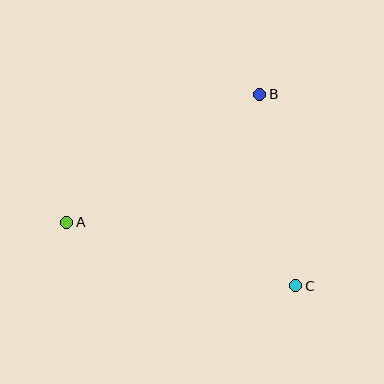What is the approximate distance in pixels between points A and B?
The distance between A and B is approximately 231 pixels.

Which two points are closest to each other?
Points B and C are closest to each other.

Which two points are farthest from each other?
Points A and C are farthest from each other.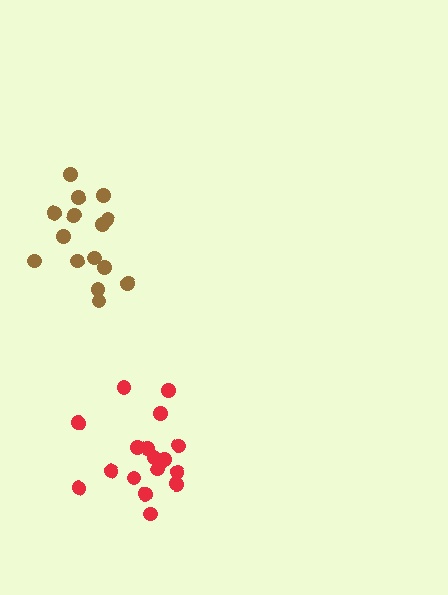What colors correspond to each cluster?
The clusters are colored: red, brown.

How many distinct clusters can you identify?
There are 2 distinct clusters.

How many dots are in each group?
Group 1: 17 dots, Group 2: 15 dots (32 total).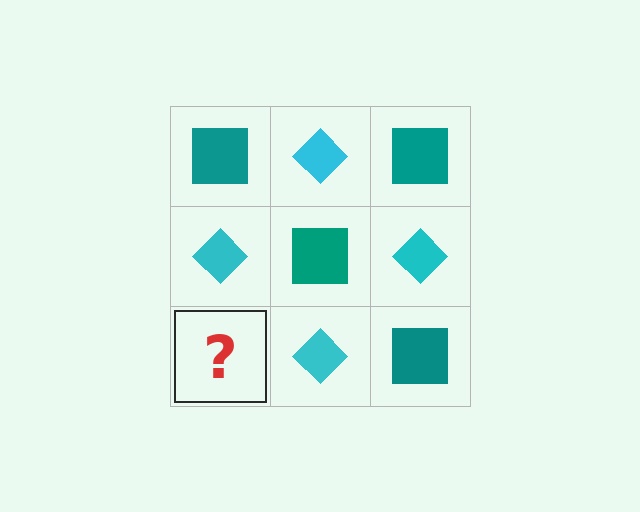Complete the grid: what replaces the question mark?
The question mark should be replaced with a teal square.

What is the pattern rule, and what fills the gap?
The rule is that it alternates teal square and cyan diamond in a checkerboard pattern. The gap should be filled with a teal square.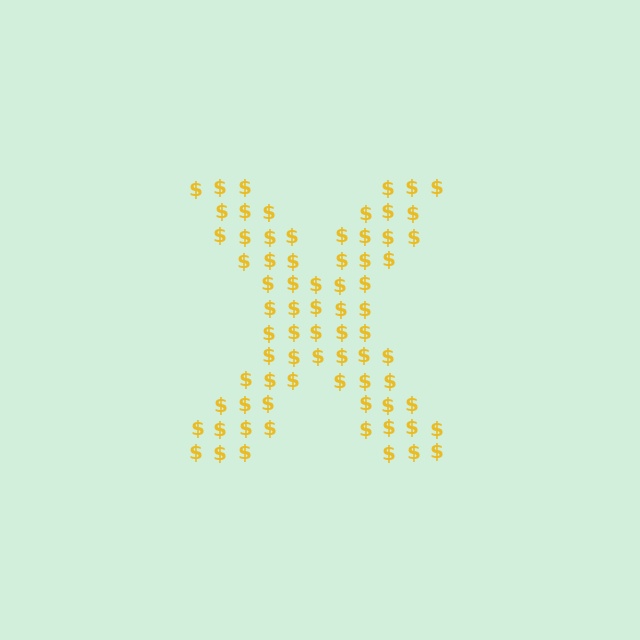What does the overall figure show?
The overall figure shows the letter X.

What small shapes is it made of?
It is made of small dollar signs.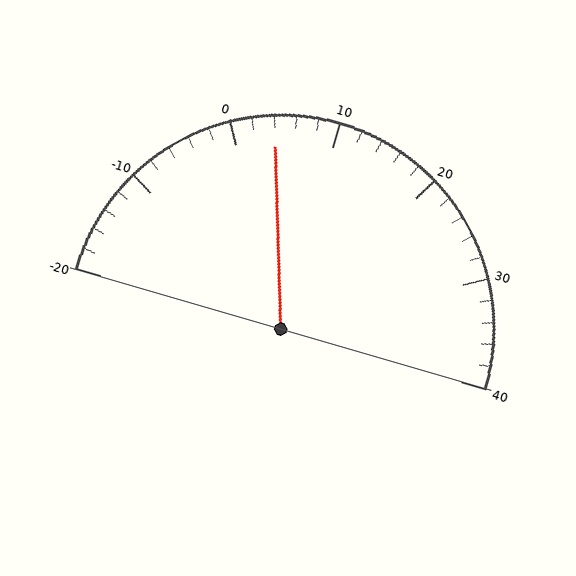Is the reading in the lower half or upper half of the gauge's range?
The reading is in the lower half of the range (-20 to 40).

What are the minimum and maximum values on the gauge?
The gauge ranges from -20 to 40.